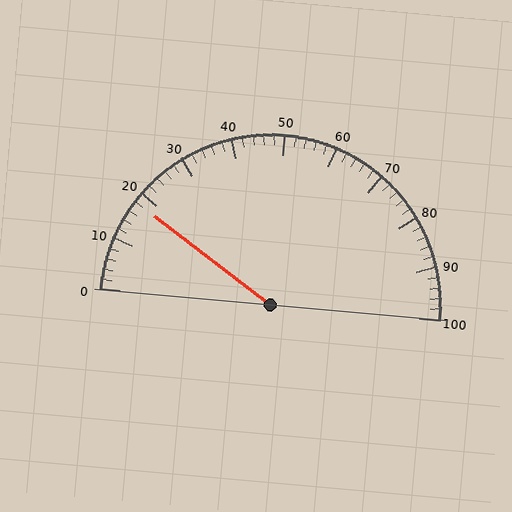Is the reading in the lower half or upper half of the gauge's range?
The reading is in the lower half of the range (0 to 100).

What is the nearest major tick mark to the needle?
The nearest major tick mark is 20.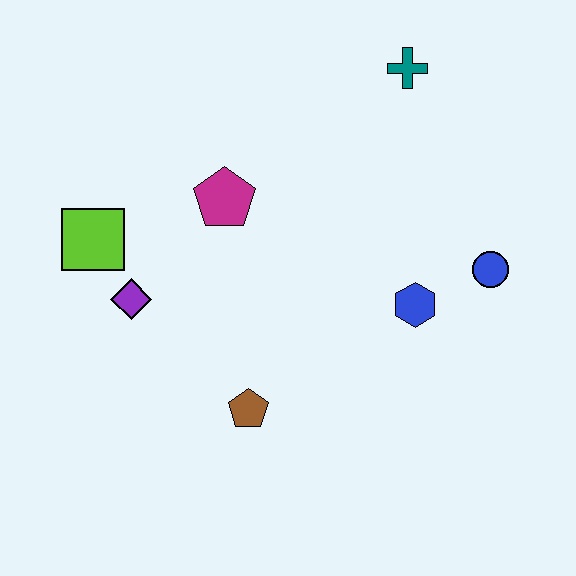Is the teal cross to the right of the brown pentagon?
Yes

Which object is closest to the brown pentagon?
The purple diamond is closest to the brown pentagon.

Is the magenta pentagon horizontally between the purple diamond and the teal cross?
Yes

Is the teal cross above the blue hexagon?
Yes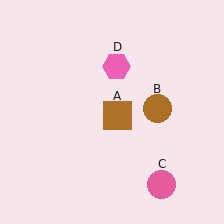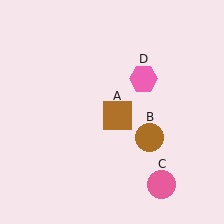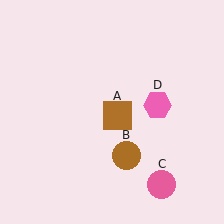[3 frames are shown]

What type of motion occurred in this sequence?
The brown circle (object B), pink hexagon (object D) rotated clockwise around the center of the scene.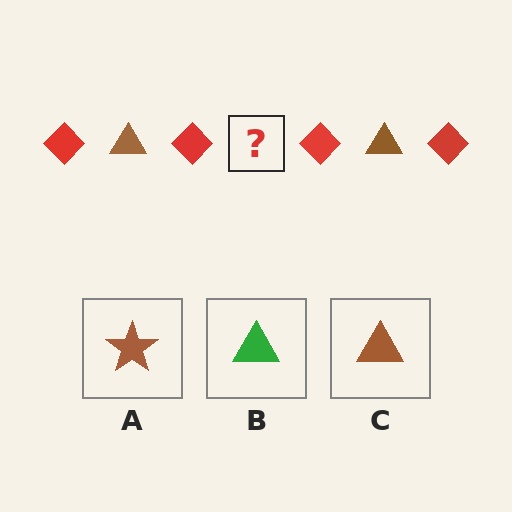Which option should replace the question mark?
Option C.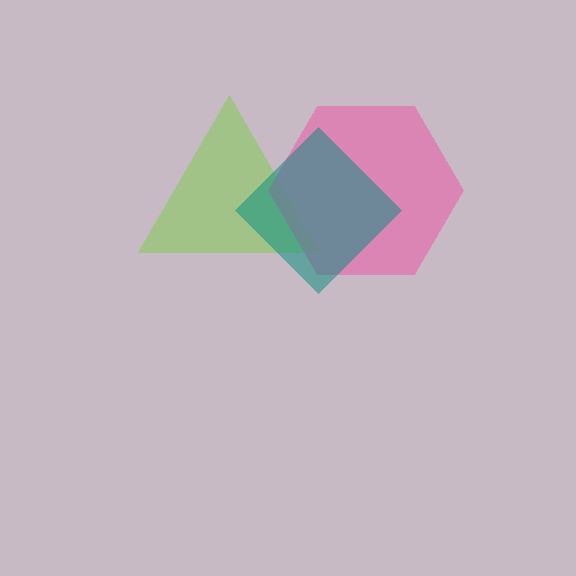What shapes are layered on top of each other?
The layered shapes are: a lime triangle, a pink hexagon, a teal diamond.